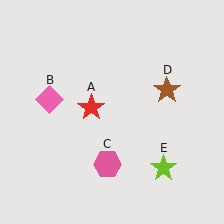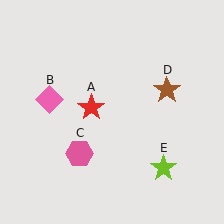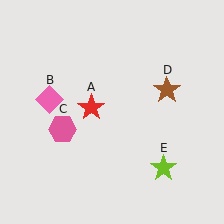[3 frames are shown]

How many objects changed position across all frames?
1 object changed position: pink hexagon (object C).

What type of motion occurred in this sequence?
The pink hexagon (object C) rotated clockwise around the center of the scene.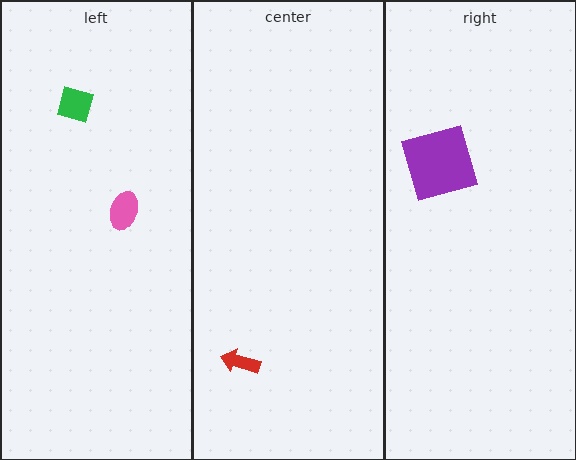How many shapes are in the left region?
2.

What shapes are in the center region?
The red arrow.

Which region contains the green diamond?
The left region.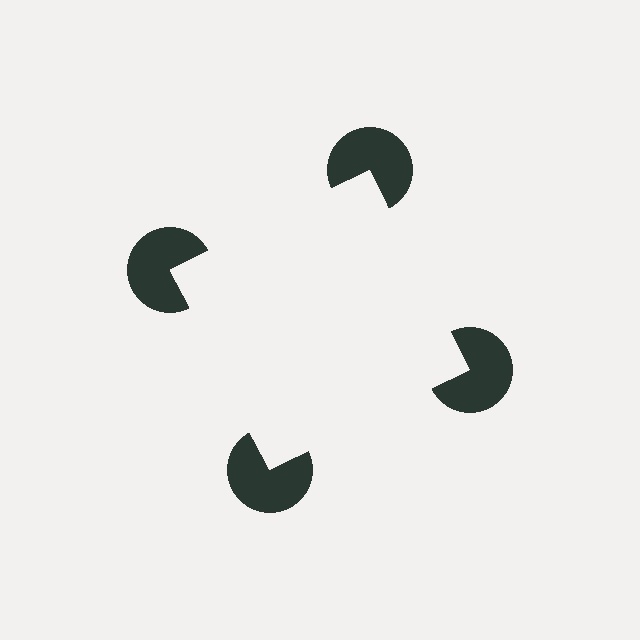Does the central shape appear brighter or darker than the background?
It typically appears slightly brighter than the background, even though no actual brightness change is drawn.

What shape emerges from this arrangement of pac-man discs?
An illusory square — its edges are inferred from the aligned wedge cuts in the pac-man discs, not physically drawn.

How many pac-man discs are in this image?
There are 4 — one at each vertex of the illusory square.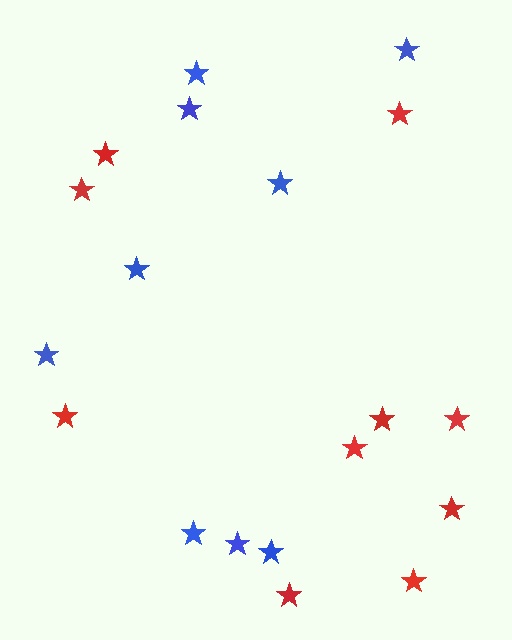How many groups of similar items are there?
There are 2 groups: one group of red stars (10) and one group of blue stars (9).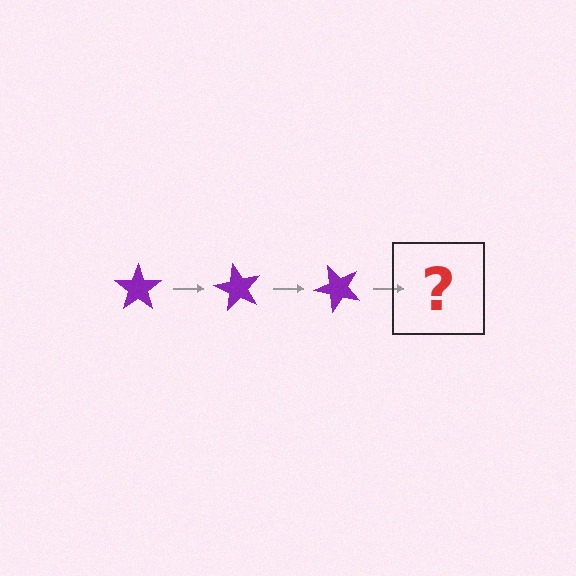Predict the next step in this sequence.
The next step is a purple star rotated 180 degrees.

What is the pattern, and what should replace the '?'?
The pattern is that the star rotates 60 degrees each step. The '?' should be a purple star rotated 180 degrees.